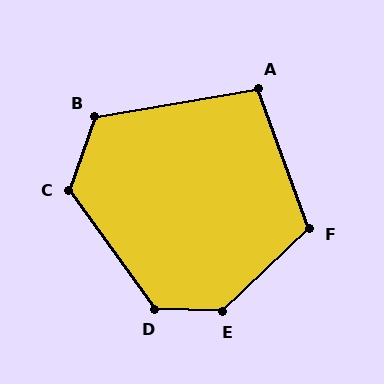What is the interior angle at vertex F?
Approximately 114 degrees (obtuse).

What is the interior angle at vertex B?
Approximately 119 degrees (obtuse).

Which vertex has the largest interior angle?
E, at approximately 135 degrees.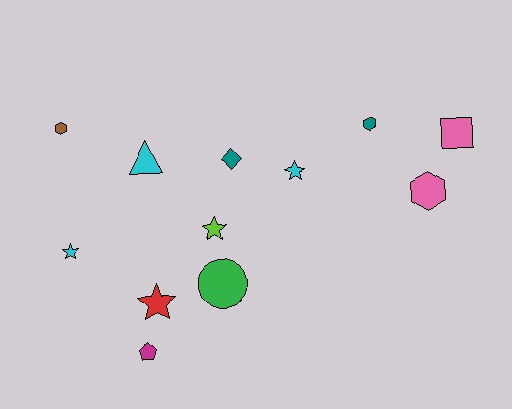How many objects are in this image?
There are 12 objects.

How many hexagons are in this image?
There are 3 hexagons.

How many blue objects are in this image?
There are no blue objects.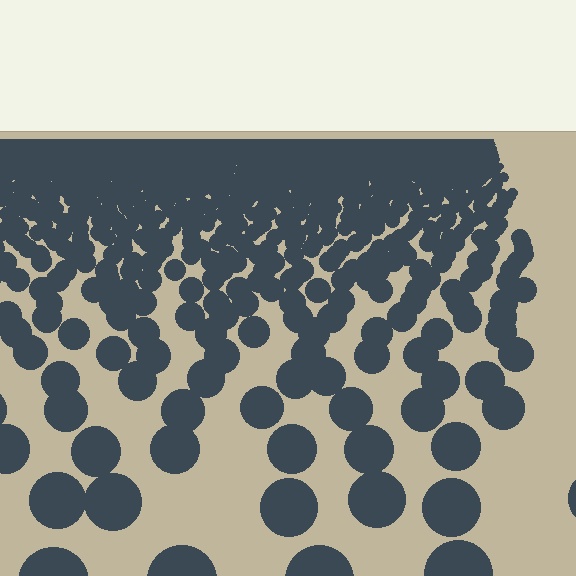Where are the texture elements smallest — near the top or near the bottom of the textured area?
Near the top.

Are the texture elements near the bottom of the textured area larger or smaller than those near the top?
Larger. Near the bottom, elements are closer to the viewer and appear at a bigger on-screen size.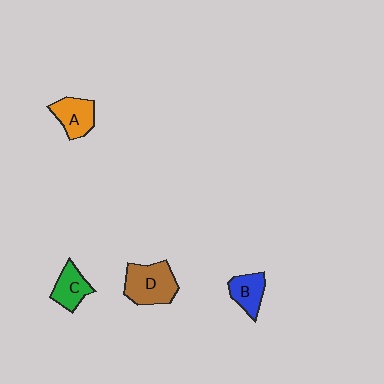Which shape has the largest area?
Shape D (brown).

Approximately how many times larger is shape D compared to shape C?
Approximately 1.6 times.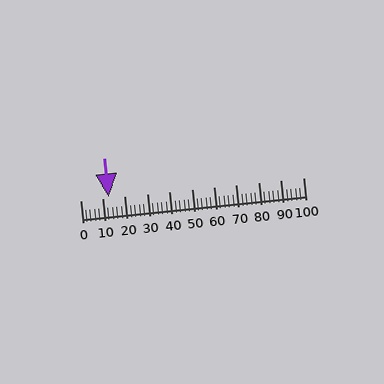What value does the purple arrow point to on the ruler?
The purple arrow points to approximately 13.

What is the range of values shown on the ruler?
The ruler shows values from 0 to 100.